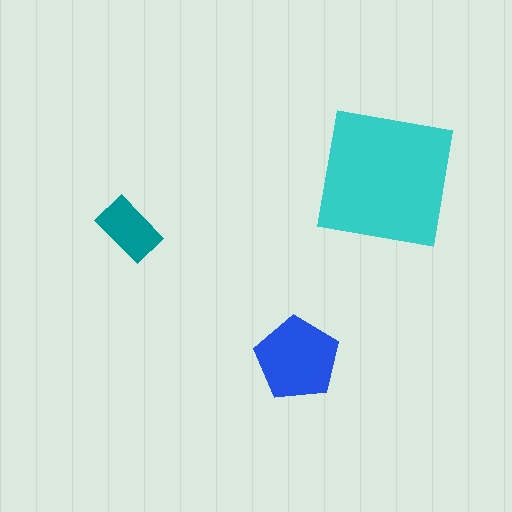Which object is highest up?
The cyan square is topmost.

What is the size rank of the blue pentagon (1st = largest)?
2nd.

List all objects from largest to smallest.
The cyan square, the blue pentagon, the teal rectangle.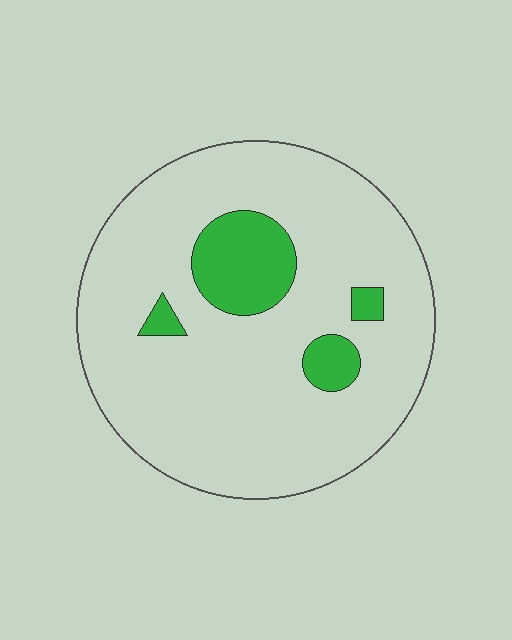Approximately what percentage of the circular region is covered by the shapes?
Approximately 15%.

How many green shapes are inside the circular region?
4.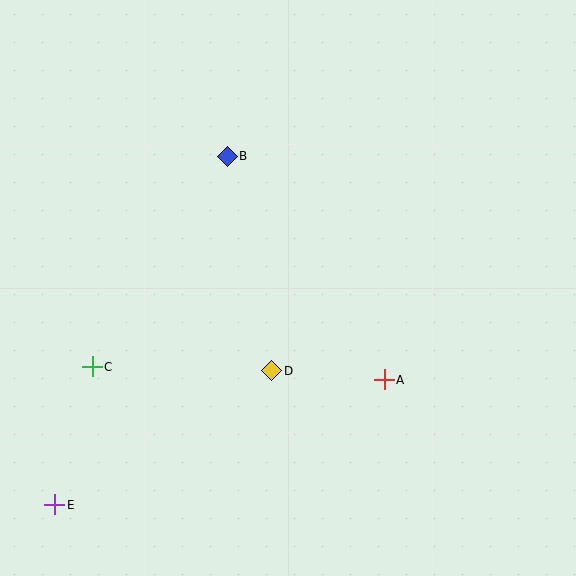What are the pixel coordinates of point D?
Point D is at (272, 371).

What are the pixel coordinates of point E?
Point E is at (55, 505).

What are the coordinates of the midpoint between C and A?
The midpoint between C and A is at (238, 373).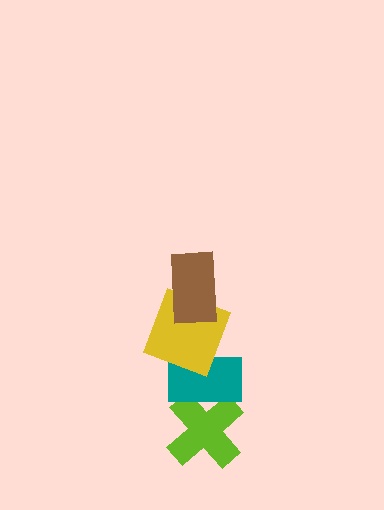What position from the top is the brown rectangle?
The brown rectangle is 1st from the top.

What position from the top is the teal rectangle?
The teal rectangle is 3rd from the top.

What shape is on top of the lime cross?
The teal rectangle is on top of the lime cross.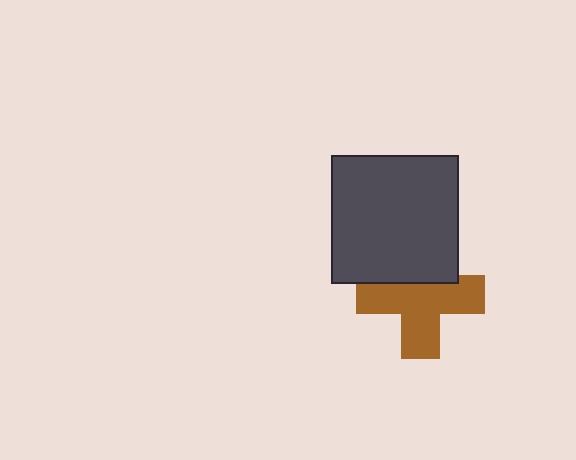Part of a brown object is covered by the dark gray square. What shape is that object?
It is a cross.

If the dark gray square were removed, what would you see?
You would see the complete brown cross.